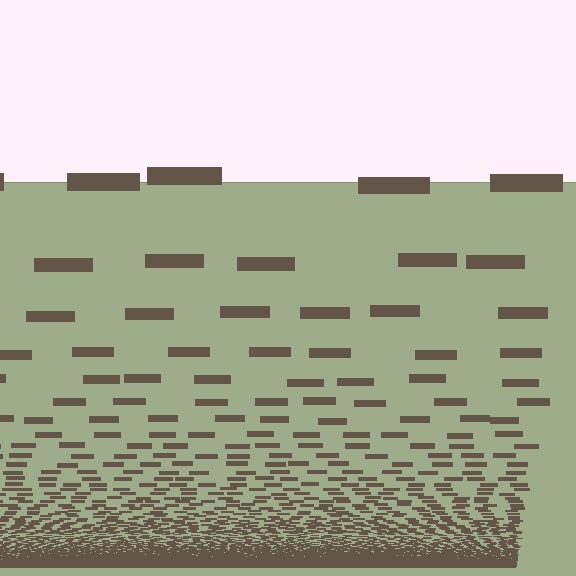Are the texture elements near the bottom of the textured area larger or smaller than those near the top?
Smaller. The gradient is inverted — elements near the bottom are smaller and denser.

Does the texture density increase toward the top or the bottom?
Density increases toward the bottom.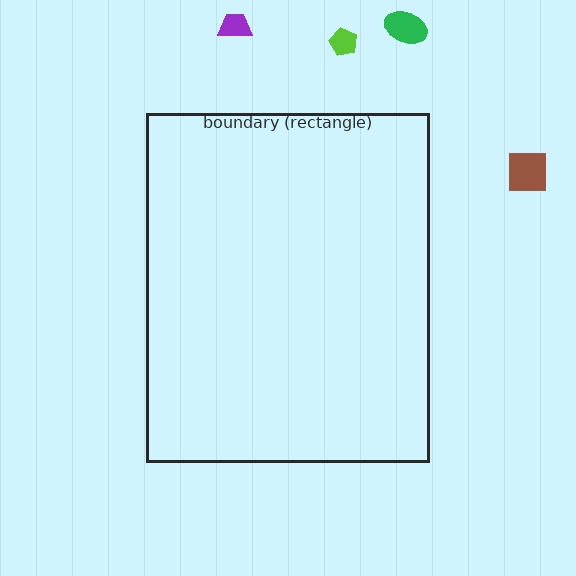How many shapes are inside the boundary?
0 inside, 4 outside.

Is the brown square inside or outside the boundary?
Outside.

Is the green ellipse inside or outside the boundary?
Outside.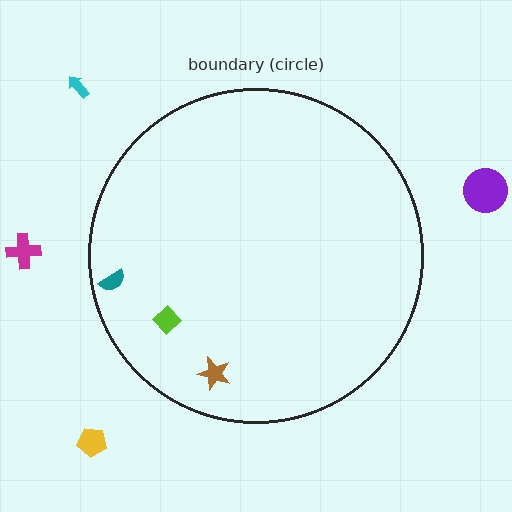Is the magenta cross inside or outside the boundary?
Outside.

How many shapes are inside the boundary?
3 inside, 4 outside.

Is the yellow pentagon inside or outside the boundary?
Outside.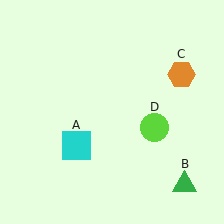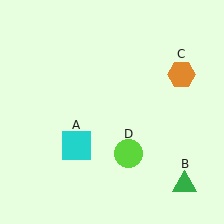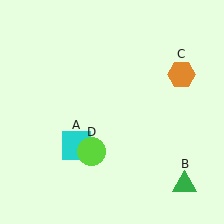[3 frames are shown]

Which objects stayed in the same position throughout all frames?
Cyan square (object A) and green triangle (object B) and orange hexagon (object C) remained stationary.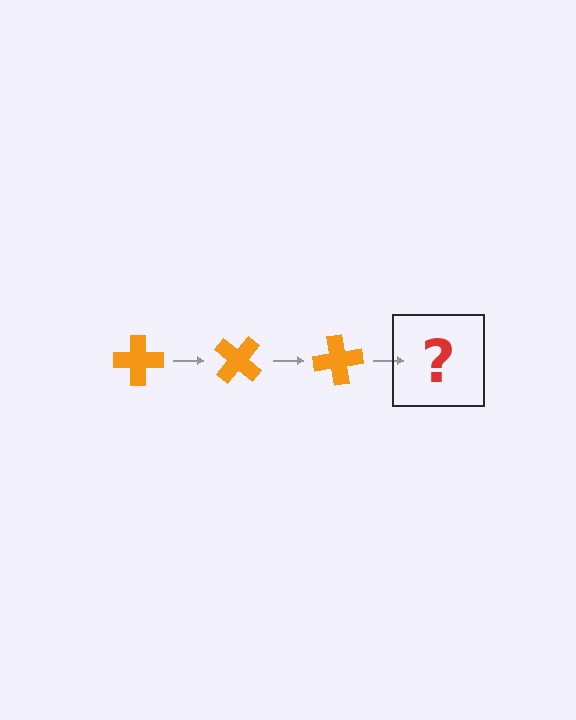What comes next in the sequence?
The next element should be an orange cross rotated 120 degrees.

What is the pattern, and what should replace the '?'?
The pattern is that the cross rotates 40 degrees each step. The '?' should be an orange cross rotated 120 degrees.